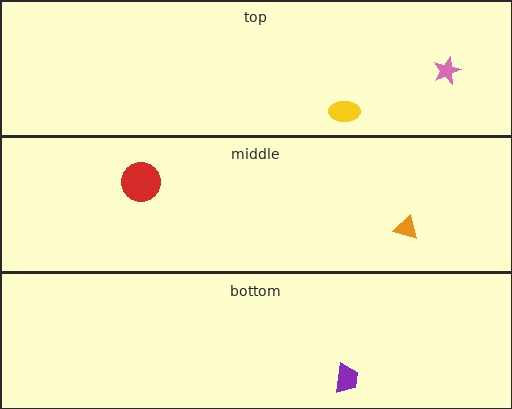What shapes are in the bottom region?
The purple trapezoid.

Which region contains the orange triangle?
The middle region.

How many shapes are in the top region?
2.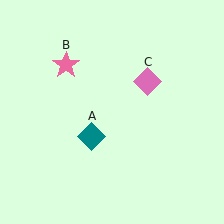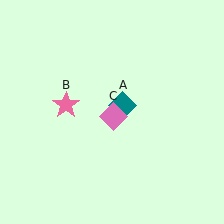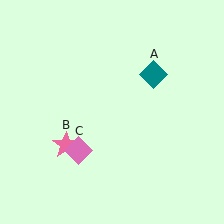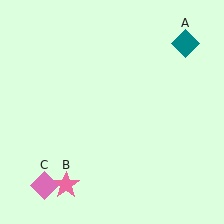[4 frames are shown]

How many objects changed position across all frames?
3 objects changed position: teal diamond (object A), pink star (object B), pink diamond (object C).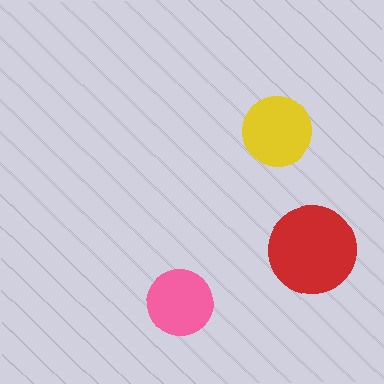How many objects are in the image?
There are 3 objects in the image.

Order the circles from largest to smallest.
the red one, the yellow one, the pink one.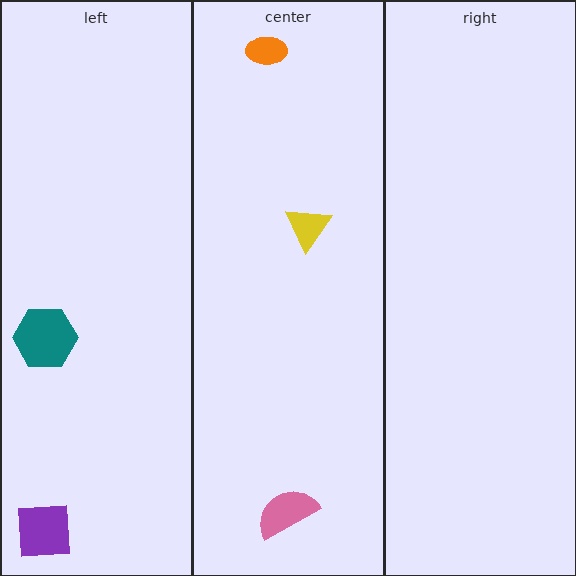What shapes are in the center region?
The pink semicircle, the yellow triangle, the orange ellipse.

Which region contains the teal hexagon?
The left region.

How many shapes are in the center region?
3.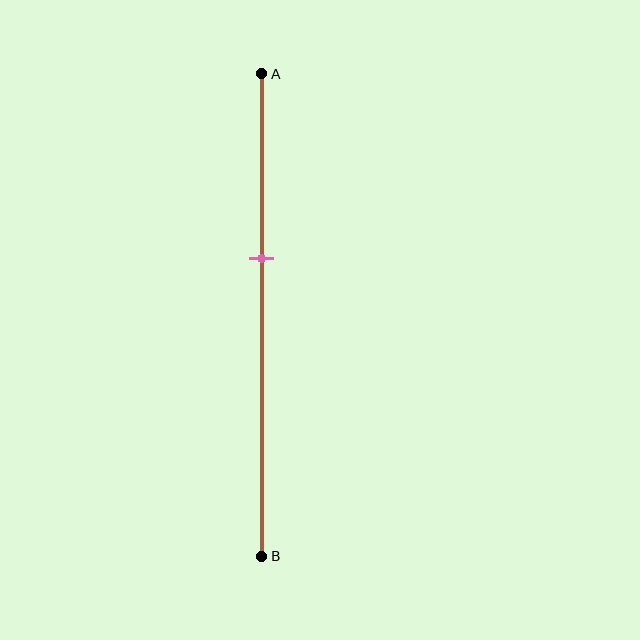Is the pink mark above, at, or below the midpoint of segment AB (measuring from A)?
The pink mark is above the midpoint of segment AB.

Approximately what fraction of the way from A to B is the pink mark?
The pink mark is approximately 40% of the way from A to B.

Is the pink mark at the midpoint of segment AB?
No, the mark is at about 40% from A, not at the 50% midpoint.